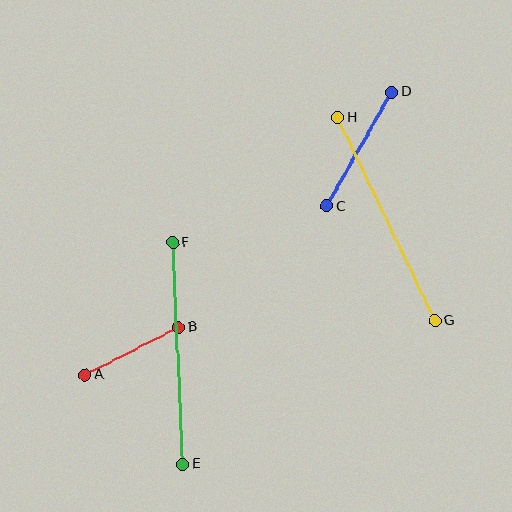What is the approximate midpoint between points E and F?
The midpoint is at approximately (178, 353) pixels.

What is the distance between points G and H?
The distance is approximately 225 pixels.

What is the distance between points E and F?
The distance is approximately 222 pixels.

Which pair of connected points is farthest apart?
Points G and H are farthest apart.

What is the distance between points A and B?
The distance is approximately 105 pixels.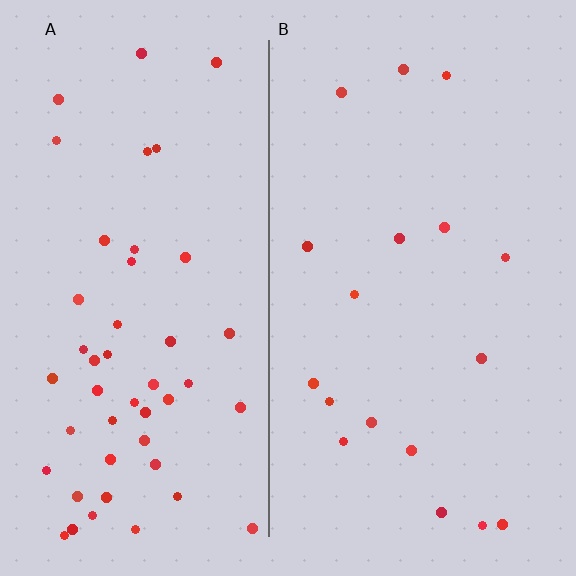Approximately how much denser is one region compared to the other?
Approximately 2.7× — region A over region B.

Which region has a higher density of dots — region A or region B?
A (the left).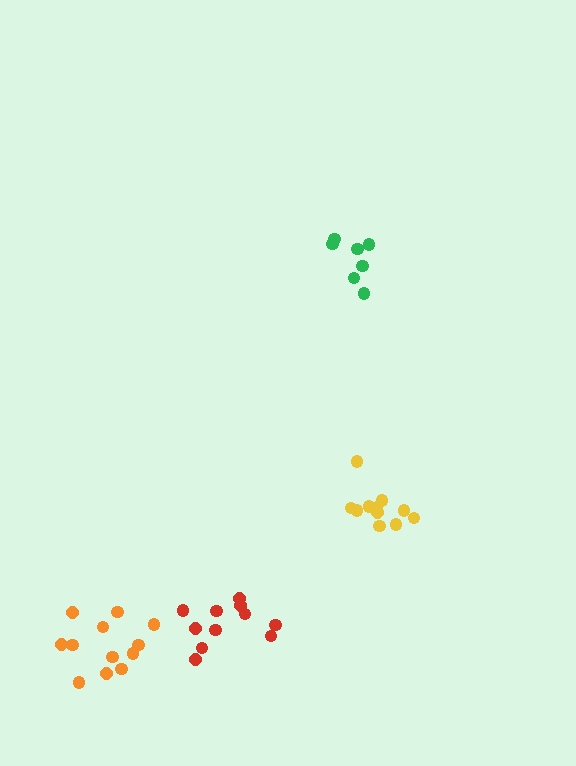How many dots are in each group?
Group 1: 12 dots, Group 2: 11 dots, Group 3: 11 dots, Group 4: 7 dots (41 total).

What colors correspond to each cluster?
The clusters are colored: orange, yellow, red, green.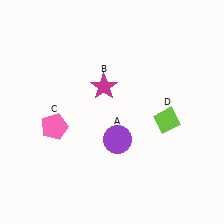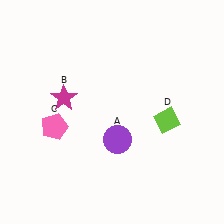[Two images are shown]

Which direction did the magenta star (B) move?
The magenta star (B) moved left.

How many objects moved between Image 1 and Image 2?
1 object moved between the two images.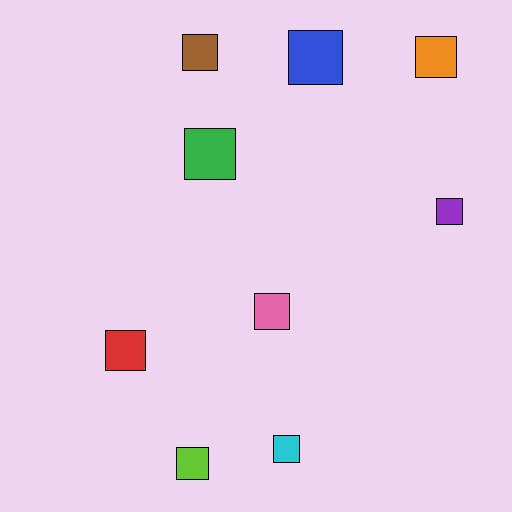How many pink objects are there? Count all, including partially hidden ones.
There is 1 pink object.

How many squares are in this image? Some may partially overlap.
There are 9 squares.